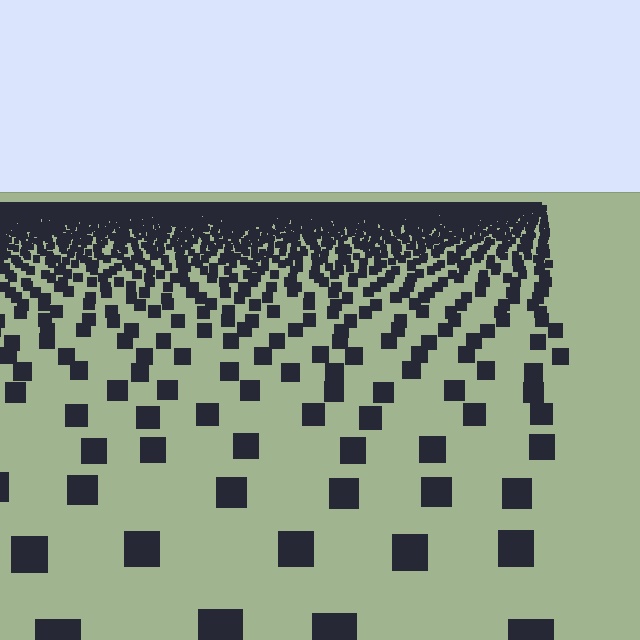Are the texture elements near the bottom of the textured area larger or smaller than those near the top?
Larger. Near the bottom, elements are closer to the viewer and appear at a bigger on-screen size.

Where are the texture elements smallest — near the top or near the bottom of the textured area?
Near the top.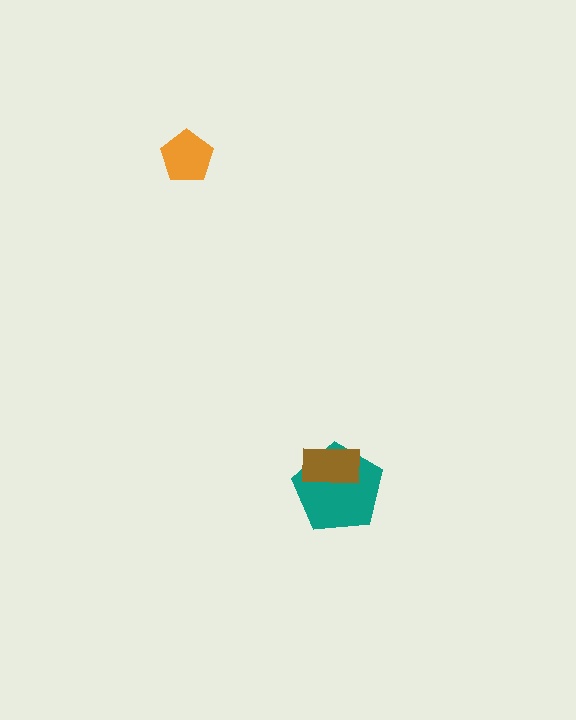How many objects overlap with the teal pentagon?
1 object overlaps with the teal pentagon.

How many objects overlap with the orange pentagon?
0 objects overlap with the orange pentagon.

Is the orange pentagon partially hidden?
No, no other shape covers it.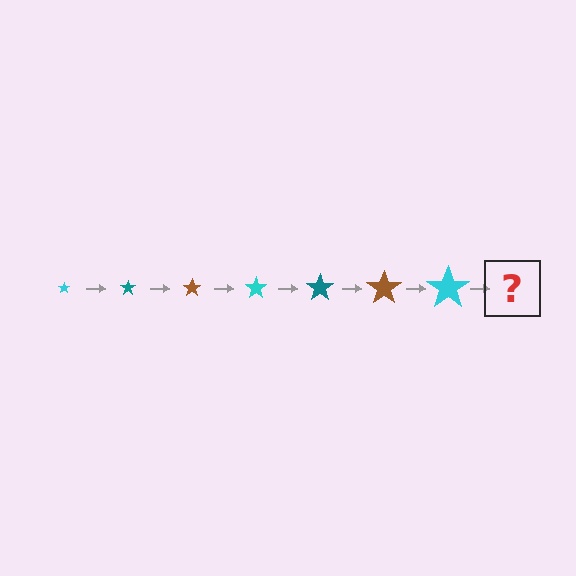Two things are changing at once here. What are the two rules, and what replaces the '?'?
The two rules are that the star grows larger each step and the color cycles through cyan, teal, and brown. The '?' should be a teal star, larger than the previous one.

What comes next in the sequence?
The next element should be a teal star, larger than the previous one.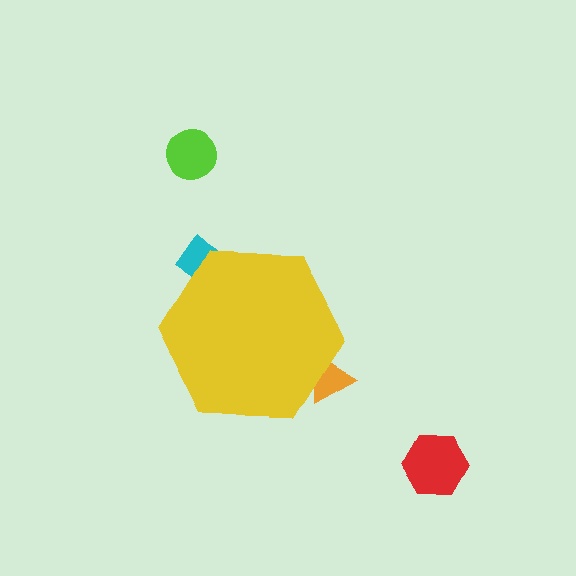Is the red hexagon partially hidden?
No, the red hexagon is fully visible.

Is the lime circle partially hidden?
No, the lime circle is fully visible.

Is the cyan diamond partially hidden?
Yes, the cyan diamond is partially hidden behind the yellow hexagon.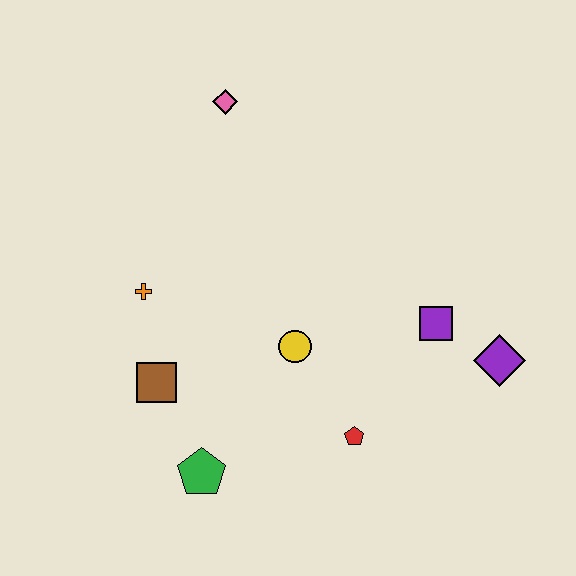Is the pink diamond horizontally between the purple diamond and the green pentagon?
Yes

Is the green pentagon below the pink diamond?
Yes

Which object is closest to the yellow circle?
The red pentagon is closest to the yellow circle.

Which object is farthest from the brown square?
The purple diamond is farthest from the brown square.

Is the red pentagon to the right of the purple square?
No